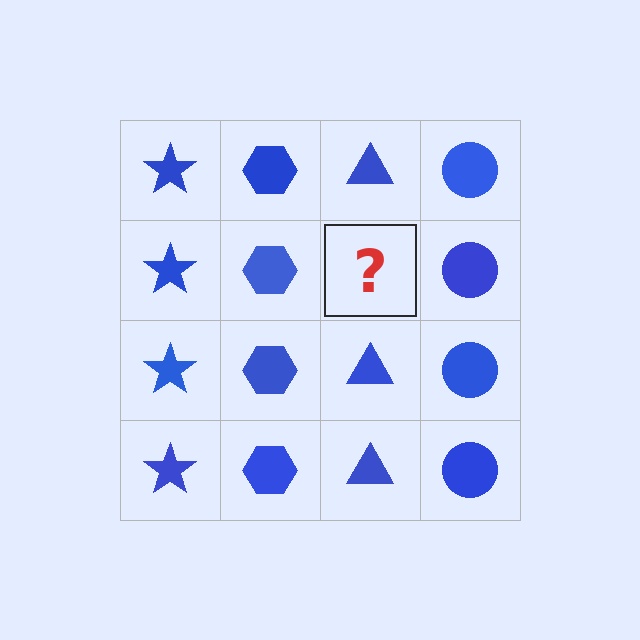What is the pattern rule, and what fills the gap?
The rule is that each column has a consistent shape. The gap should be filled with a blue triangle.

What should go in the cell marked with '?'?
The missing cell should contain a blue triangle.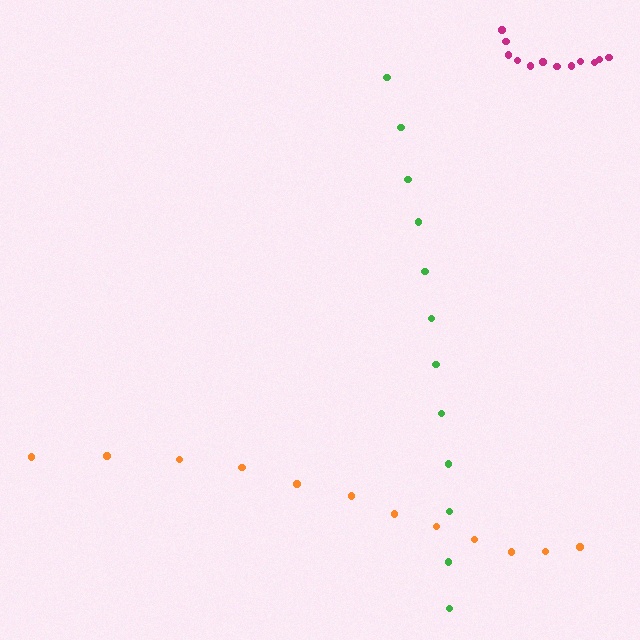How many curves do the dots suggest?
There are 3 distinct paths.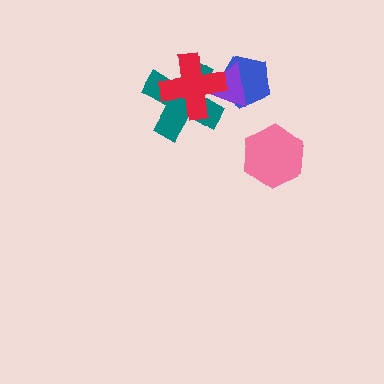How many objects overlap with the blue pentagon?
2 objects overlap with the blue pentagon.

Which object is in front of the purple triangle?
The red cross is in front of the purple triangle.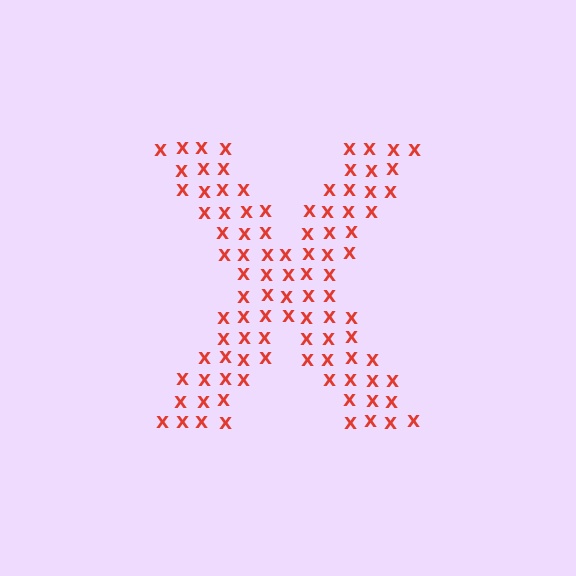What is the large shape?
The large shape is the letter X.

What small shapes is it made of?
It is made of small letter X's.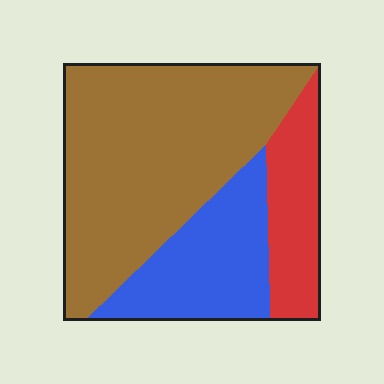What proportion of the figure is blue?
Blue covers roughly 25% of the figure.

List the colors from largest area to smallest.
From largest to smallest: brown, blue, red.